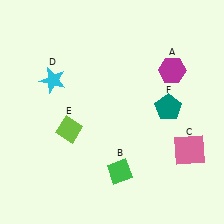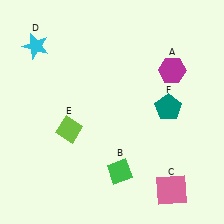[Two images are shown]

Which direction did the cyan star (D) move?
The cyan star (D) moved up.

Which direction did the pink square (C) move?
The pink square (C) moved down.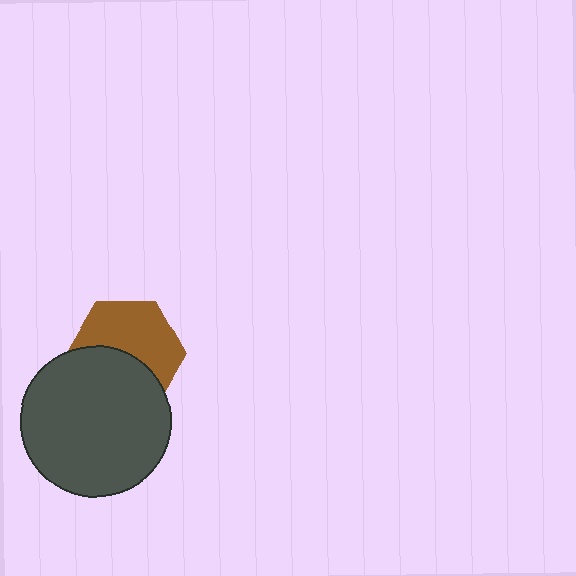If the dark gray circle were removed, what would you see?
You would see the complete brown hexagon.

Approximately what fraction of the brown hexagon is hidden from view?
Roughly 45% of the brown hexagon is hidden behind the dark gray circle.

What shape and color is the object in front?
The object in front is a dark gray circle.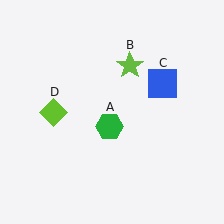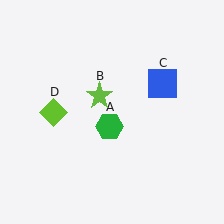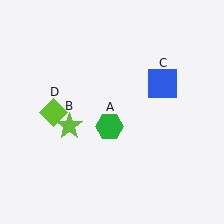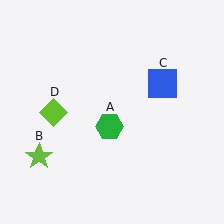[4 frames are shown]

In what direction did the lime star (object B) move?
The lime star (object B) moved down and to the left.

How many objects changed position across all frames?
1 object changed position: lime star (object B).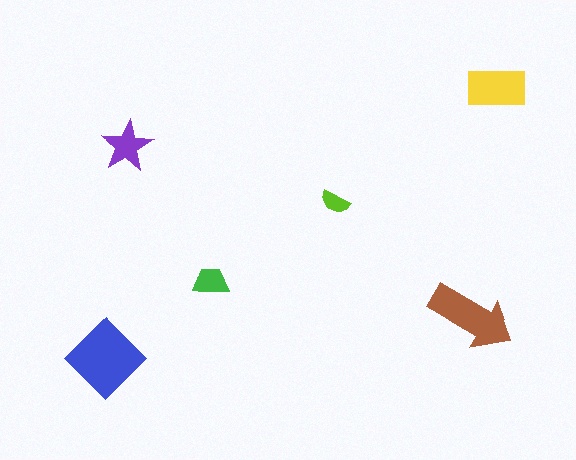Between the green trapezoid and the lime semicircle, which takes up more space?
The green trapezoid.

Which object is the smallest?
The lime semicircle.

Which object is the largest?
The blue diamond.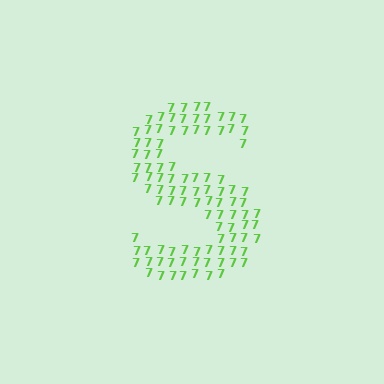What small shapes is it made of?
It is made of small digit 7's.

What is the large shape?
The large shape is the letter S.